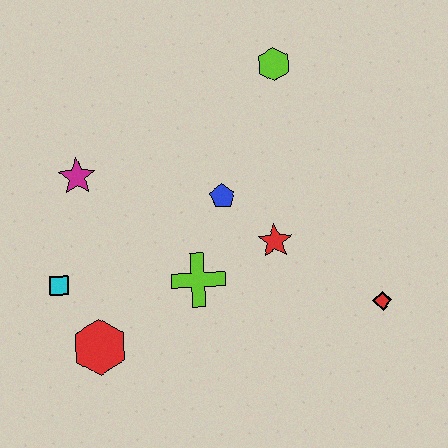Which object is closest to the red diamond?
The red star is closest to the red diamond.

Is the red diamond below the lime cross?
Yes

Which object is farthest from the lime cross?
The lime hexagon is farthest from the lime cross.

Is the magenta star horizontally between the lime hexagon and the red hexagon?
No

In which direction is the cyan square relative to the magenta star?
The cyan square is below the magenta star.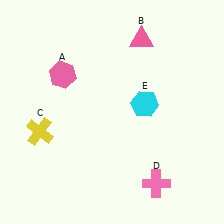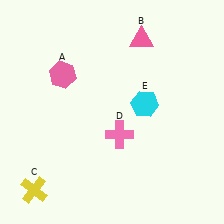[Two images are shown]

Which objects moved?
The objects that moved are: the yellow cross (C), the pink cross (D).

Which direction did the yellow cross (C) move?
The yellow cross (C) moved down.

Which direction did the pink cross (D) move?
The pink cross (D) moved up.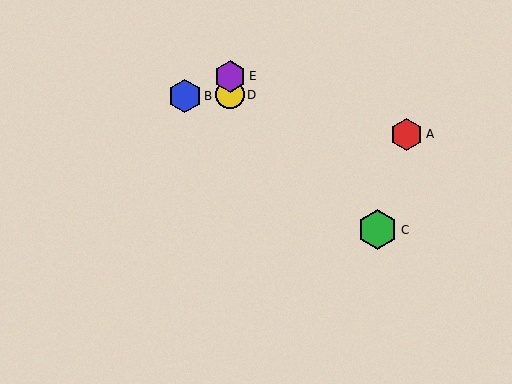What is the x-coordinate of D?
Object D is at x≈230.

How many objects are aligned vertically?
2 objects (D, E) are aligned vertically.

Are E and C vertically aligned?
No, E is at x≈230 and C is at x≈378.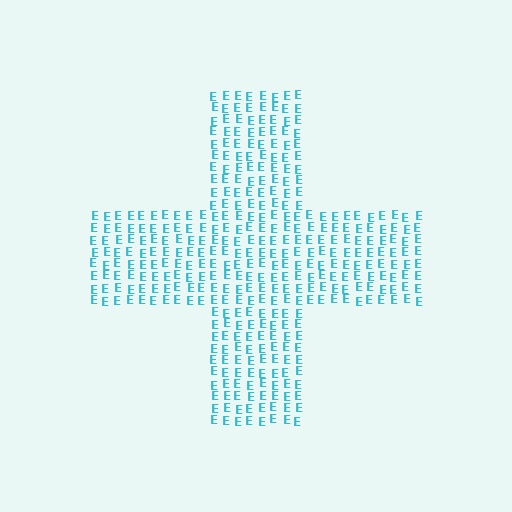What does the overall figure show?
The overall figure shows a cross.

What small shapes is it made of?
It is made of small letter E's.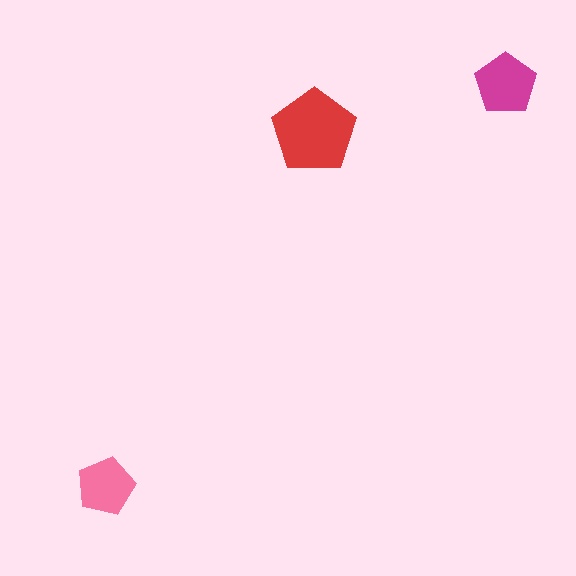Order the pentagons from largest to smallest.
the red one, the magenta one, the pink one.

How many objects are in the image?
There are 3 objects in the image.